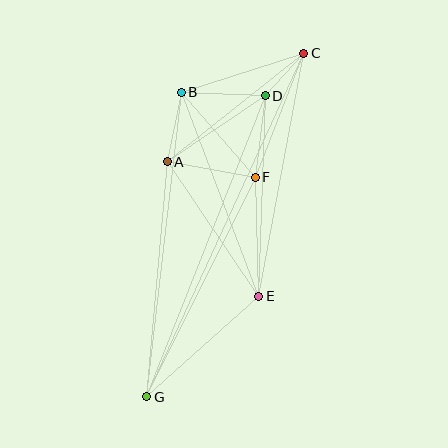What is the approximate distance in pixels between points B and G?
The distance between B and G is approximately 306 pixels.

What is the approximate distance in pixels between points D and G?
The distance between D and G is approximately 324 pixels.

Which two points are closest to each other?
Points C and D are closest to each other.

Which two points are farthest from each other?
Points C and G are farthest from each other.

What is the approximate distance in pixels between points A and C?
The distance between A and C is approximately 174 pixels.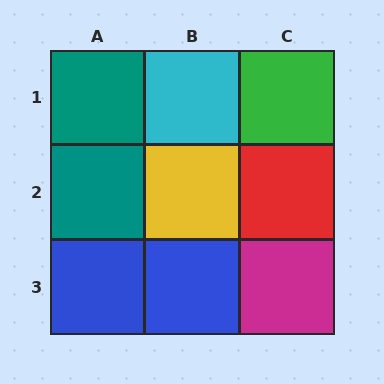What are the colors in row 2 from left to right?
Teal, yellow, red.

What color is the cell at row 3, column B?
Blue.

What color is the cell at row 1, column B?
Cyan.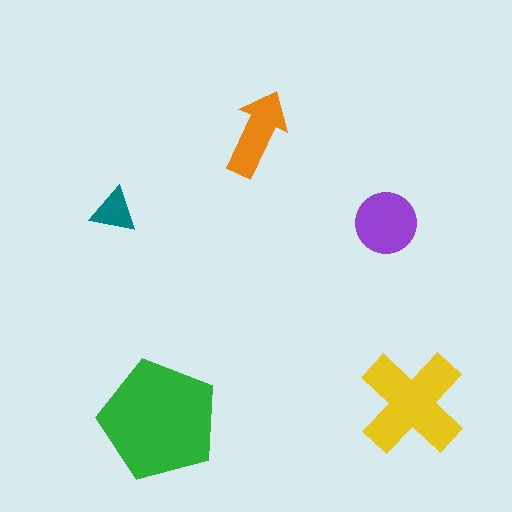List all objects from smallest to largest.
The teal triangle, the orange arrow, the purple circle, the yellow cross, the green pentagon.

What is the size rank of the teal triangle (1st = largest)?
5th.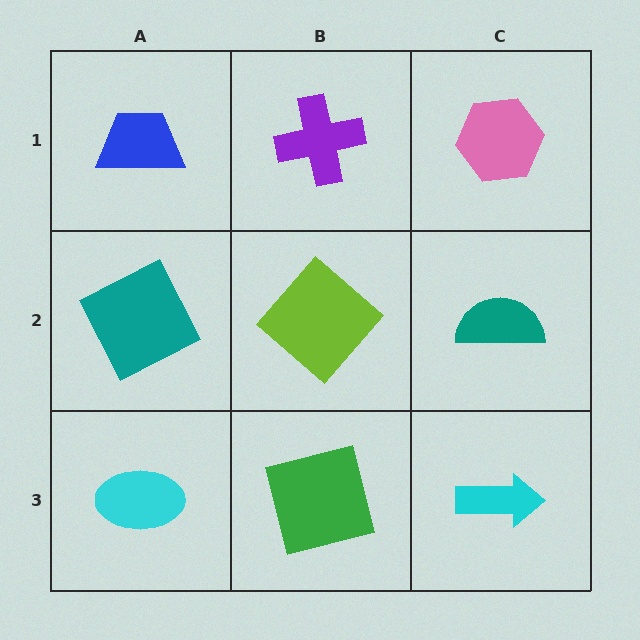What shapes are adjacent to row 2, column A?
A blue trapezoid (row 1, column A), a cyan ellipse (row 3, column A), a lime diamond (row 2, column B).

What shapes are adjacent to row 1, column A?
A teal square (row 2, column A), a purple cross (row 1, column B).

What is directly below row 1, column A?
A teal square.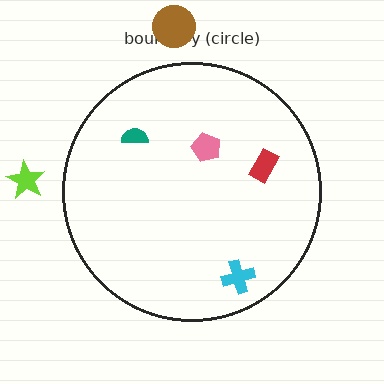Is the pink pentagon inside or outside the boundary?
Inside.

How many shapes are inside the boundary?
4 inside, 2 outside.